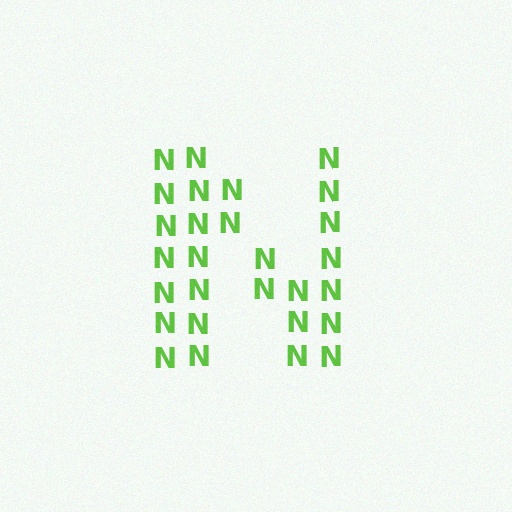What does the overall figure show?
The overall figure shows the letter N.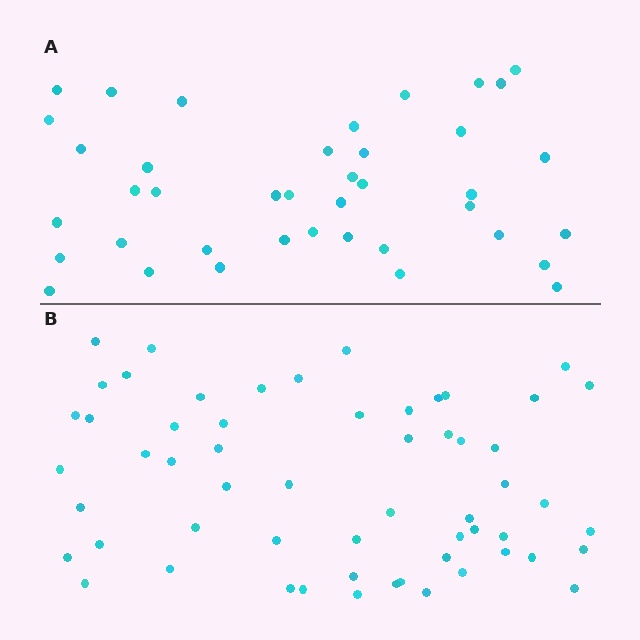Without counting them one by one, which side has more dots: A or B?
Region B (the bottom region) has more dots.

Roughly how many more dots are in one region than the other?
Region B has approximately 20 more dots than region A.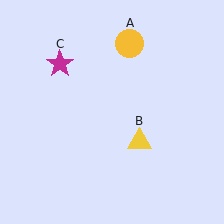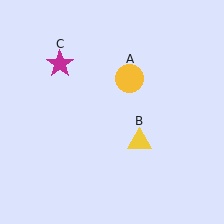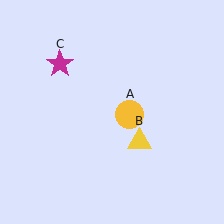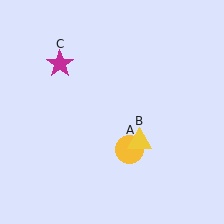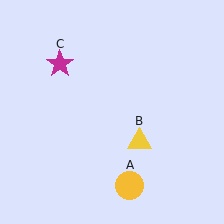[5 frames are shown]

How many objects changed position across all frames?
1 object changed position: yellow circle (object A).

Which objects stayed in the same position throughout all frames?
Yellow triangle (object B) and magenta star (object C) remained stationary.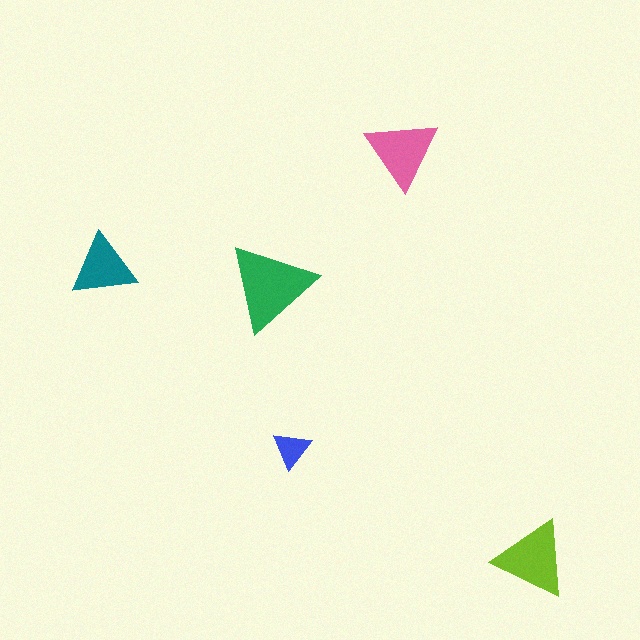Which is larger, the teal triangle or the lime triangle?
The lime one.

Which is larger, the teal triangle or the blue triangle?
The teal one.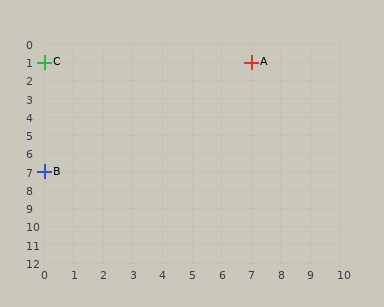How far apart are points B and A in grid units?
Points B and A are 7 columns and 6 rows apart (about 9.2 grid units diagonally).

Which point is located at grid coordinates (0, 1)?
Point C is at (0, 1).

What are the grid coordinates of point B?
Point B is at grid coordinates (0, 7).